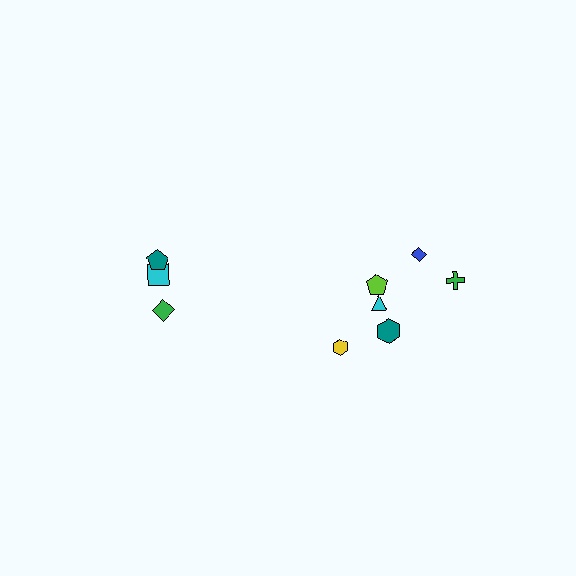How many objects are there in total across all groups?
There are 9 objects.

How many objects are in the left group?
There are 3 objects.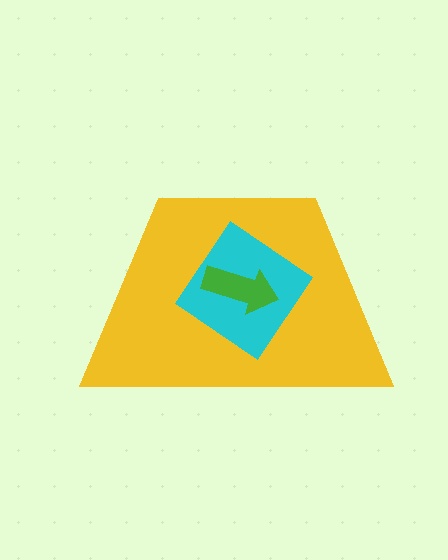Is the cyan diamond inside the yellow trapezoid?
Yes.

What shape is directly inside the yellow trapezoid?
The cyan diamond.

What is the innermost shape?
The green arrow.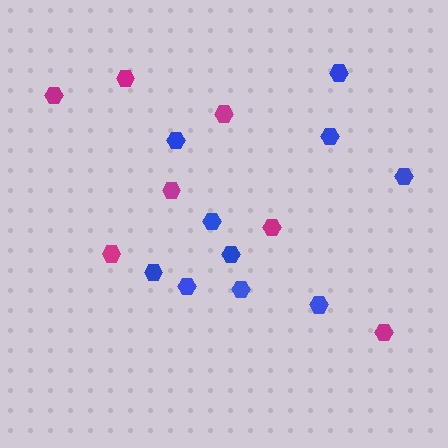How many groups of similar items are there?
There are 2 groups: one group of magenta hexagons (7) and one group of blue hexagons (10).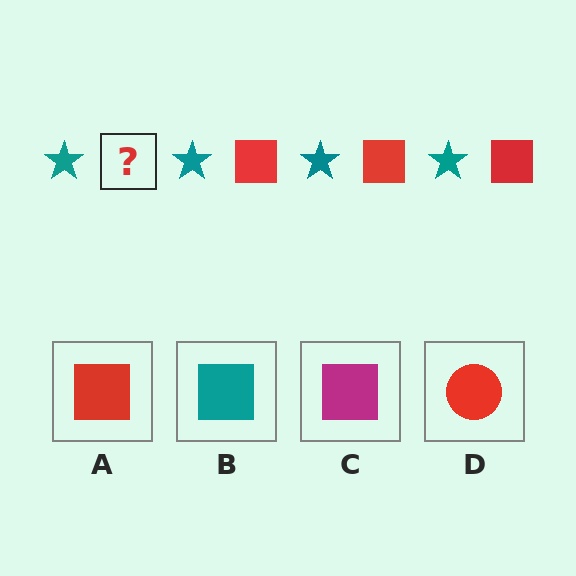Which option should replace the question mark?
Option A.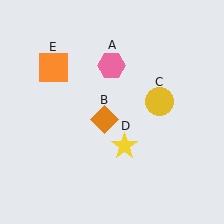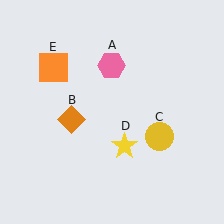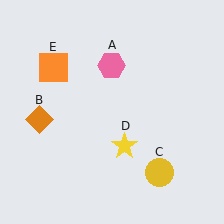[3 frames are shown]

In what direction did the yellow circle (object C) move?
The yellow circle (object C) moved down.